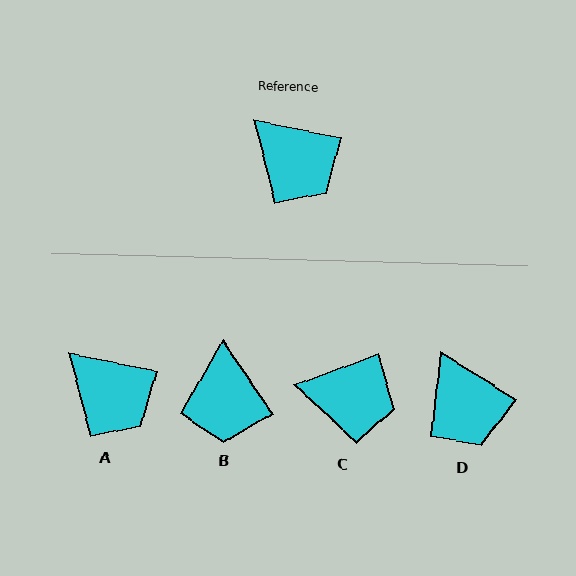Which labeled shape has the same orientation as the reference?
A.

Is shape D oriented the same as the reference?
No, it is off by about 21 degrees.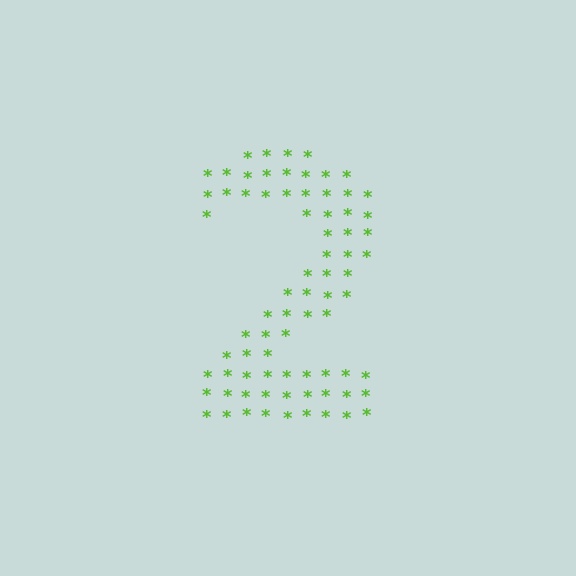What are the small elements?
The small elements are asterisks.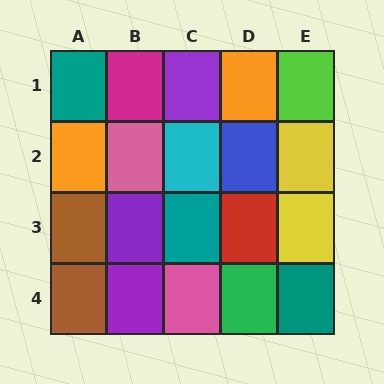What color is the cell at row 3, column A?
Brown.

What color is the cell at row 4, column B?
Purple.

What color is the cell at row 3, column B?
Purple.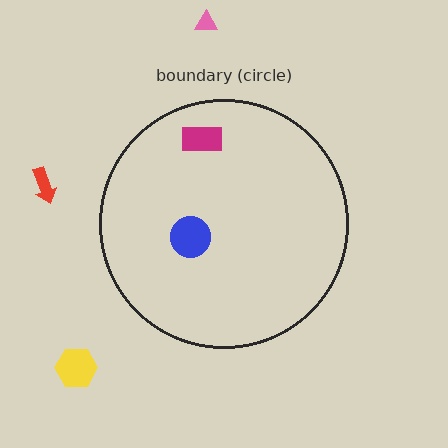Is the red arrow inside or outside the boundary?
Outside.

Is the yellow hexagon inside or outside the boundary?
Outside.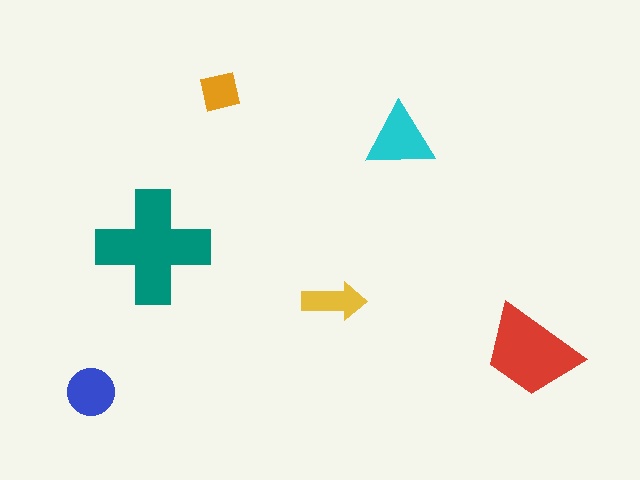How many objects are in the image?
There are 6 objects in the image.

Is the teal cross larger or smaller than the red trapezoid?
Larger.